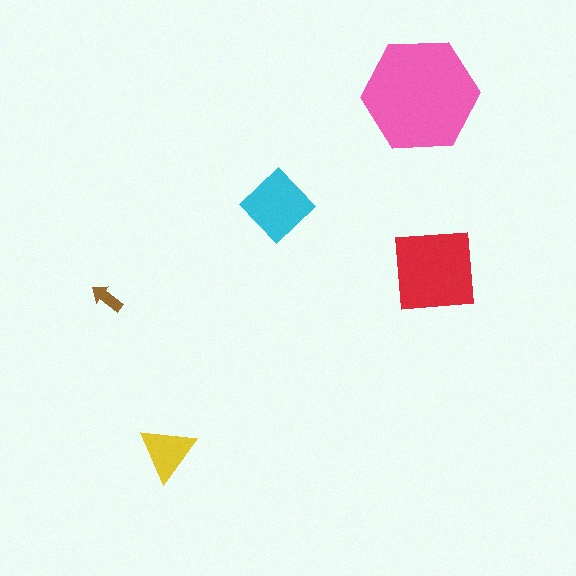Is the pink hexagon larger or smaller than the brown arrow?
Larger.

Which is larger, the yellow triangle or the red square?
The red square.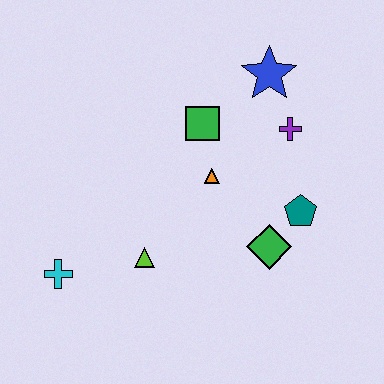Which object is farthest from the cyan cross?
The blue star is farthest from the cyan cross.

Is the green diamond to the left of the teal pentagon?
Yes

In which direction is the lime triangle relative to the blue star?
The lime triangle is below the blue star.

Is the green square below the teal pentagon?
No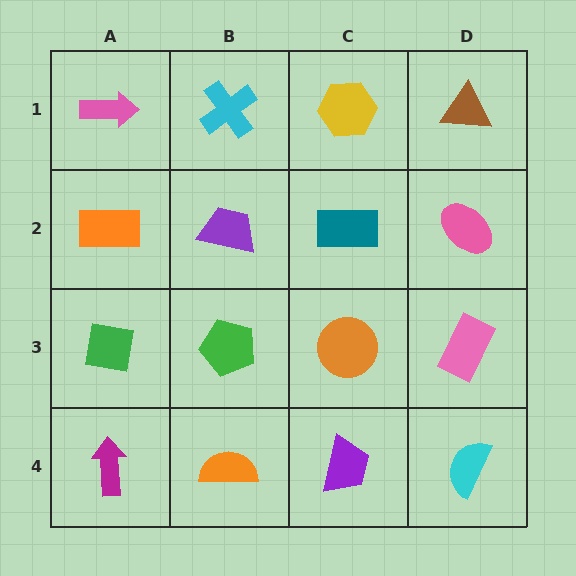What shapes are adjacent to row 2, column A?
A pink arrow (row 1, column A), a green square (row 3, column A), a purple trapezoid (row 2, column B).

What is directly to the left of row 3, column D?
An orange circle.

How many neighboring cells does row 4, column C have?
3.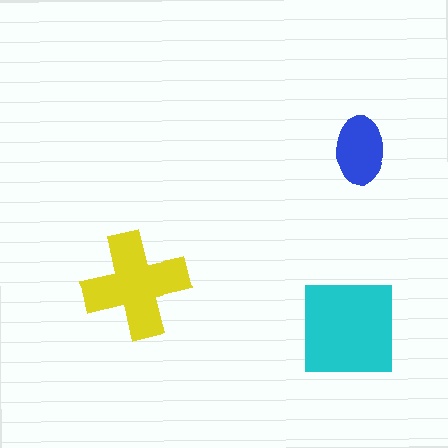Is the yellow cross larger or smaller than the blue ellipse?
Larger.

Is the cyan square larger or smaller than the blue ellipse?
Larger.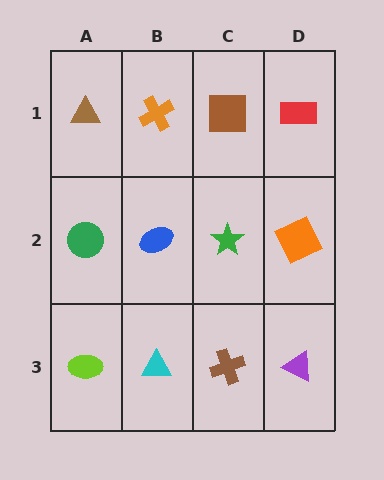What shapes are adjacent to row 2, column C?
A brown square (row 1, column C), a brown cross (row 3, column C), a blue ellipse (row 2, column B), an orange square (row 2, column D).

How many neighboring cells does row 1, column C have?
3.